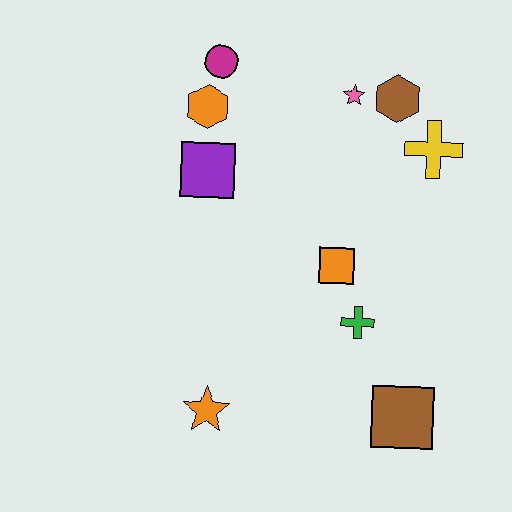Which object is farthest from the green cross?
The magenta circle is farthest from the green cross.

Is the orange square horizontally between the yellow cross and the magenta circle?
Yes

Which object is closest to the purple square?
The orange hexagon is closest to the purple square.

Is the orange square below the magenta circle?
Yes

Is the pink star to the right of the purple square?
Yes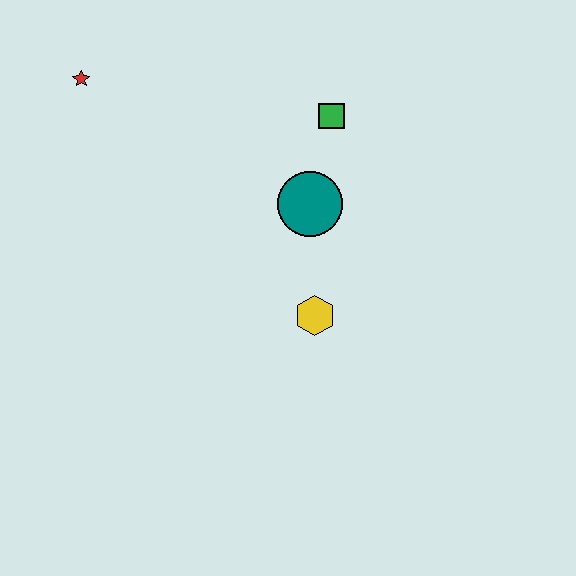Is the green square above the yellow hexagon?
Yes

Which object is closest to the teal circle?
The green square is closest to the teal circle.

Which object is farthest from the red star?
The yellow hexagon is farthest from the red star.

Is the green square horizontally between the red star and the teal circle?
No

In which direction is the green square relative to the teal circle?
The green square is above the teal circle.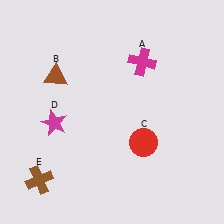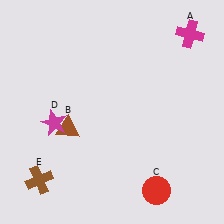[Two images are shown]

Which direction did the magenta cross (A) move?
The magenta cross (A) moved right.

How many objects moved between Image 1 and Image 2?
3 objects moved between the two images.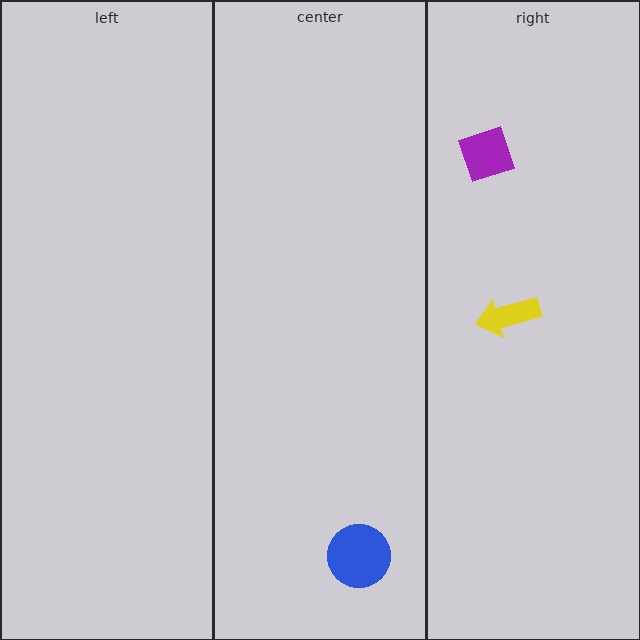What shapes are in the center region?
The blue circle.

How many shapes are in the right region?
2.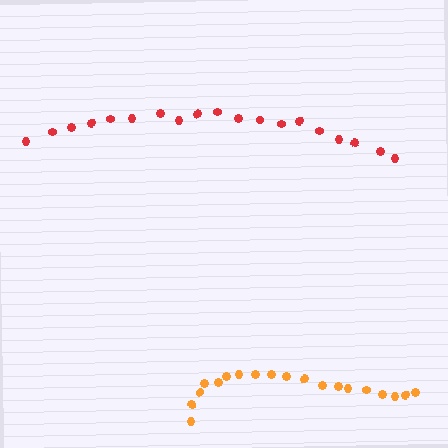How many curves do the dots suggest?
There are 2 distinct paths.